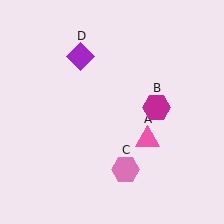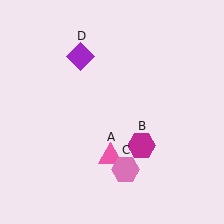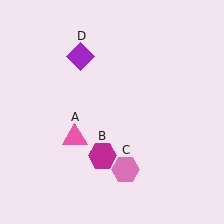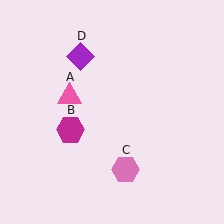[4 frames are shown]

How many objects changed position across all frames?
2 objects changed position: pink triangle (object A), magenta hexagon (object B).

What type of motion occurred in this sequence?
The pink triangle (object A), magenta hexagon (object B) rotated clockwise around the center of the scene.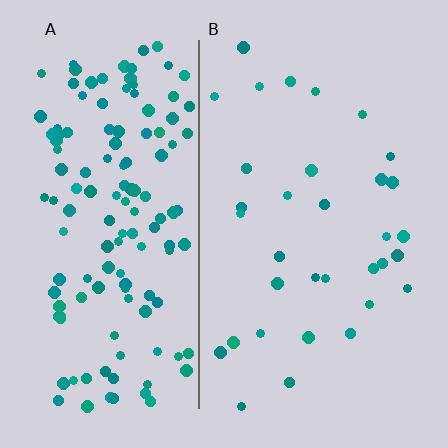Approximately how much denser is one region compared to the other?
Approximately 4.1× — region A over region B.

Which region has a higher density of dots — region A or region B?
A (the left).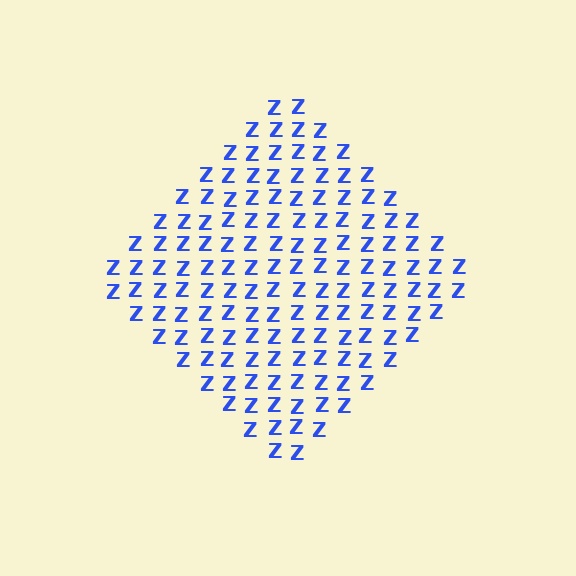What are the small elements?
The small elements are letter Z's.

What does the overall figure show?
The overall figure shows a diamond.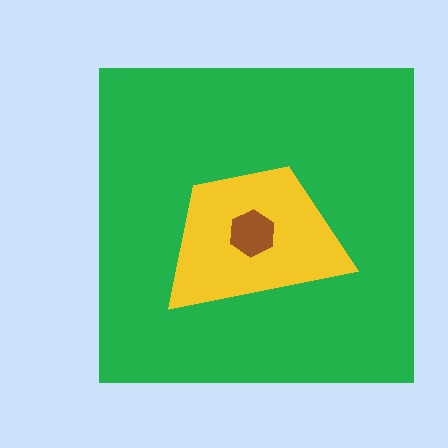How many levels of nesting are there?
3.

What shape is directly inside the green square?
The yellow trapezoid.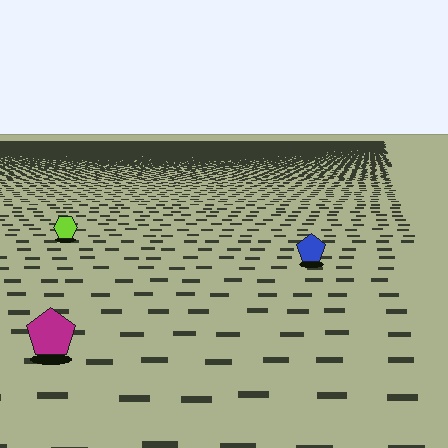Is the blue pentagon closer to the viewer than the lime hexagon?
Yes. The blue pentagon is closer — you can tell from the texture gradient: the ground texture is coarser near it.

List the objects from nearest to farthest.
From nearest to farthest: the magenta pentagon, the blue pentagon, the lime hexagon.